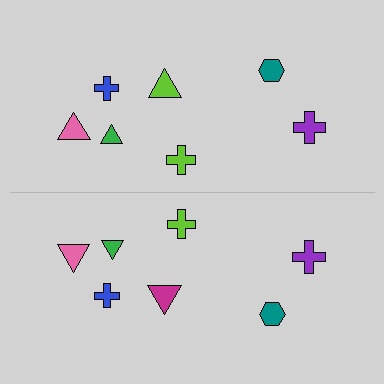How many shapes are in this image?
There are 14 shapes in this image.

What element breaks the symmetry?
The magenta triangle on the bottom side breaks the symmetry — its mirror counterpart is lime.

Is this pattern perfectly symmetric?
No, the pattern is not perfectly symmetric. The magenta triangle on the bottom side breaks the symmetry — its mirror counterpart is lime.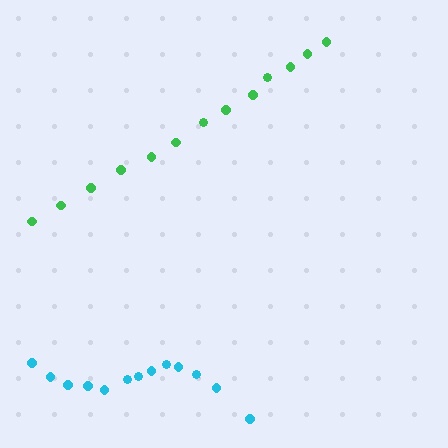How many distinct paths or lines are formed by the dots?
There are 2 distinct paths.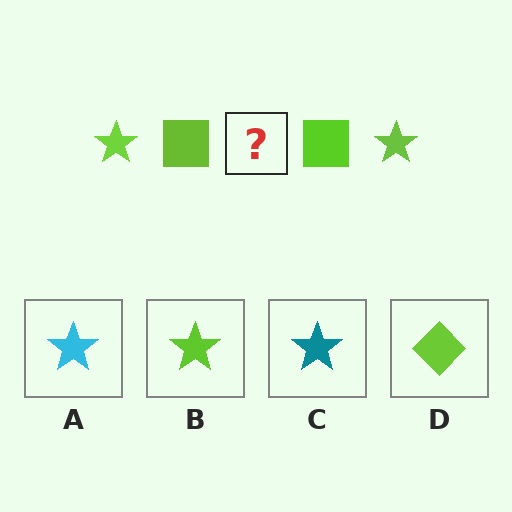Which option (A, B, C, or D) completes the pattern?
B.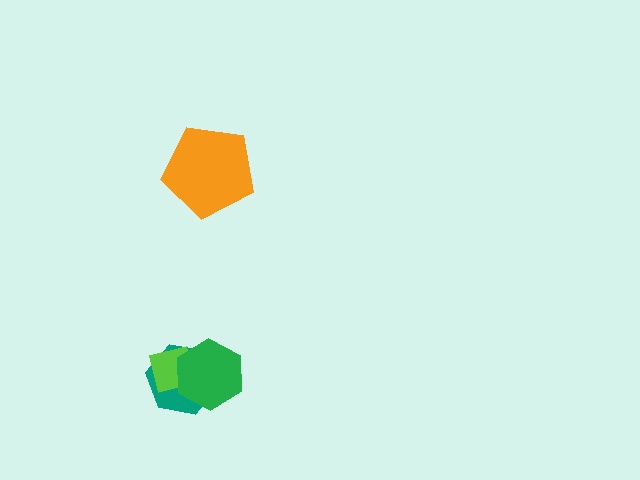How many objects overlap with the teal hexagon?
2 objects overlap with the teal hexagon.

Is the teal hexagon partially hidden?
Yes, it is partially covered by another shape.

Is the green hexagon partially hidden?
No, no other shape covers it.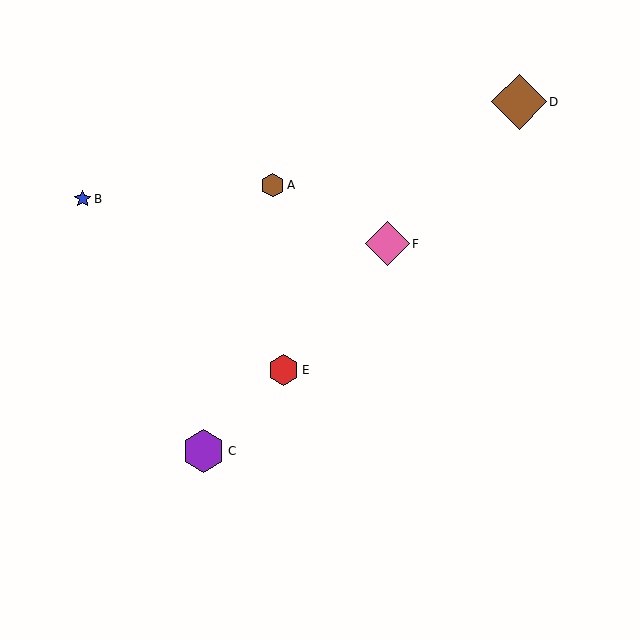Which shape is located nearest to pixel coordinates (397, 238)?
The pink diamond (labeled F) at (387, 244) is nearest to that location.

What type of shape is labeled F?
Shape F is a pink diamond.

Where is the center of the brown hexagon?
The center of the brown hexagon is at (272, 185).